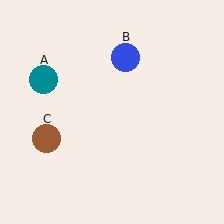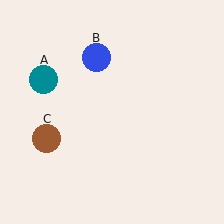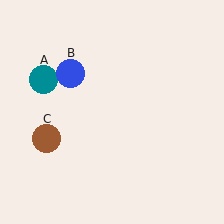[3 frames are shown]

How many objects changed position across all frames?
1 object changed position: blue circle (object B).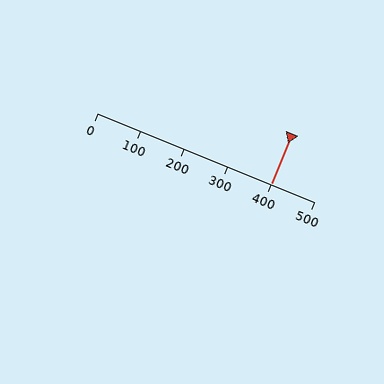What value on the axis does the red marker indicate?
The marker indicates approximately 400.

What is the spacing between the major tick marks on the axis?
The major ticks are spaced 100 apart.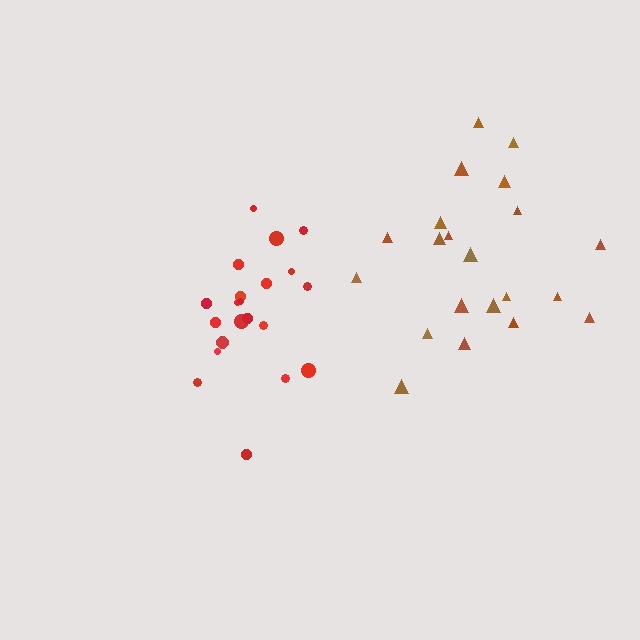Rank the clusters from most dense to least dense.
red, brown.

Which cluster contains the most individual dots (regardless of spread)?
Red (21).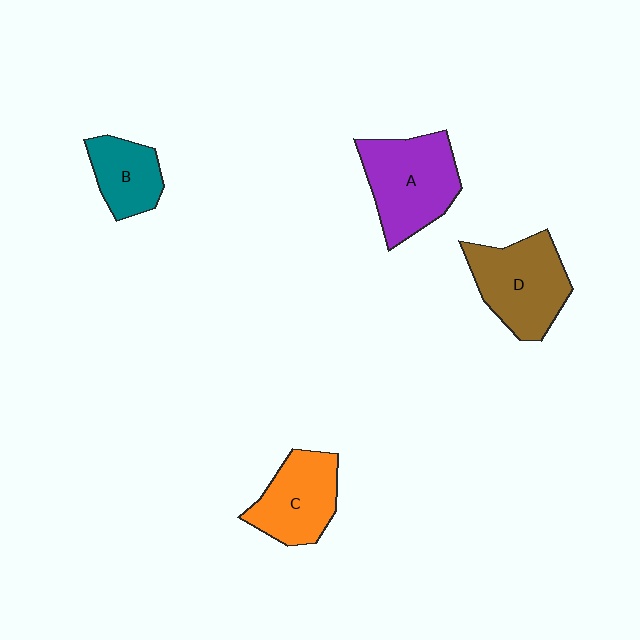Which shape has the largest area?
Shape A (purple).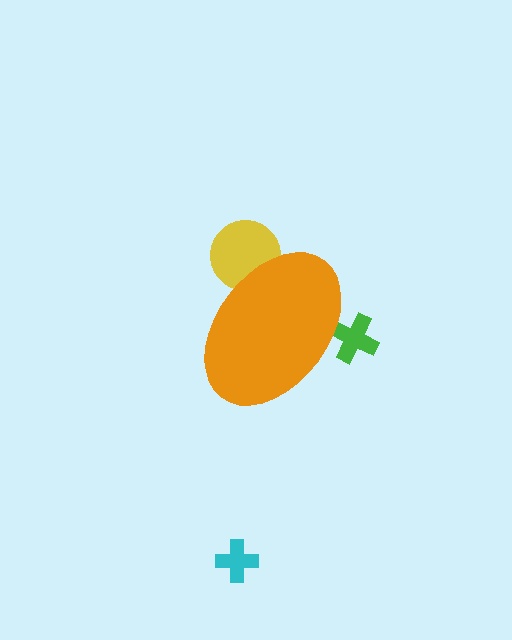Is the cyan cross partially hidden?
No, the cyan cross is fully visible.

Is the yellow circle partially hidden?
Yes, the yellow circle is partially hidden behind the orange ellipse.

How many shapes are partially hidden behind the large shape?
2 shapes are partially hidden.